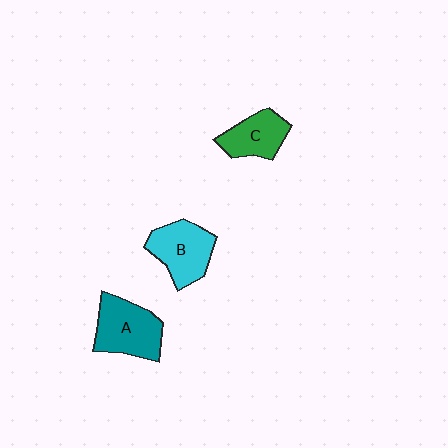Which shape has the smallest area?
Shape C (green).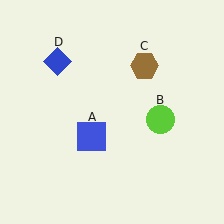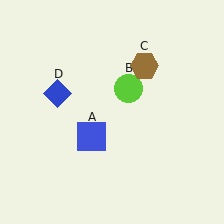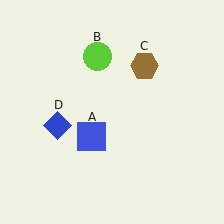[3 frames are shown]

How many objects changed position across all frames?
2 objects changed position: lime circle (object B), blue diamond (object D).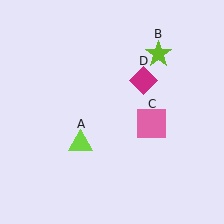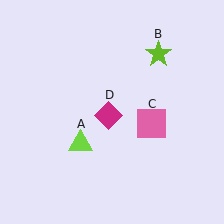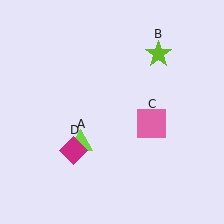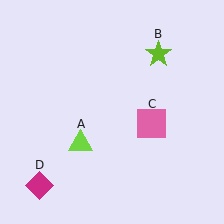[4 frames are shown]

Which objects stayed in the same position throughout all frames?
Lime triangle (object A) and lime star (object B) and pink square (object C) remained stationary.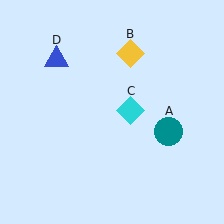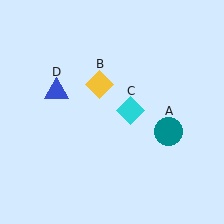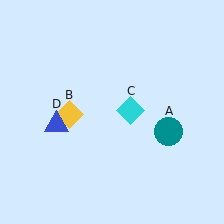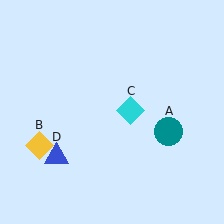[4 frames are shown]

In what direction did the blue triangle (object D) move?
The blue triangle (object D) moved down.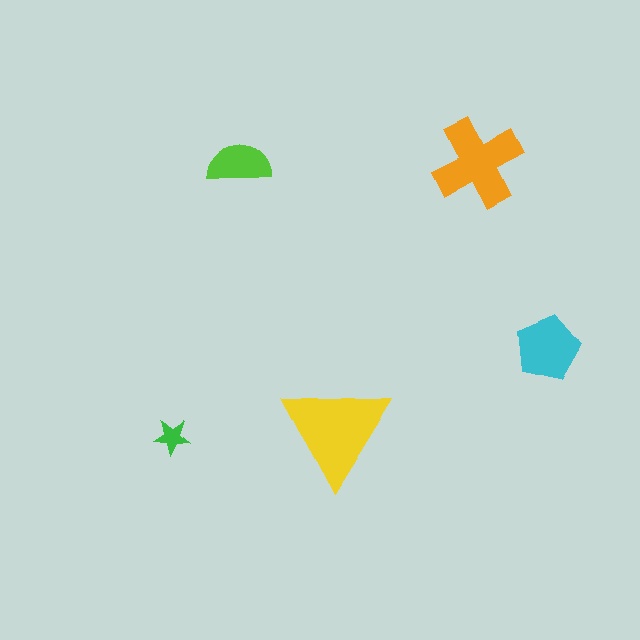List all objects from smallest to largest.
The green star, the lime semicircle, the cyan pentagon, the orange cross, the yellow triangle.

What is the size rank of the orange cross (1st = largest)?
2nd.